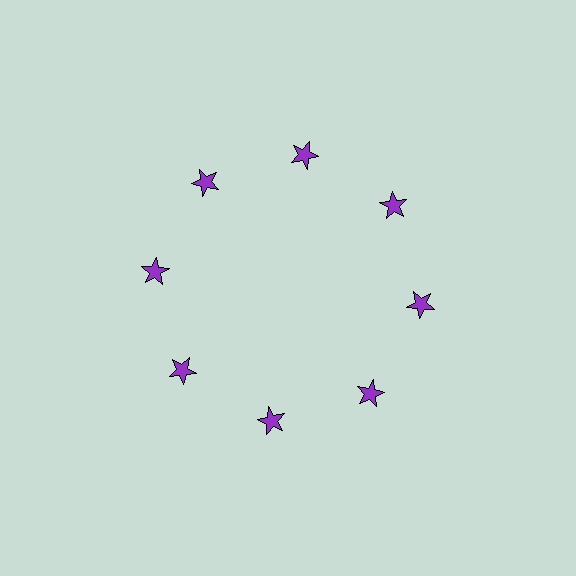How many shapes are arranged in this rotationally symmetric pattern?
There are 8 shapes, arranged in 8 groups of 1.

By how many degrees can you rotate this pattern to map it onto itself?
The pattern maps onto itself every 45 degrees of rotation.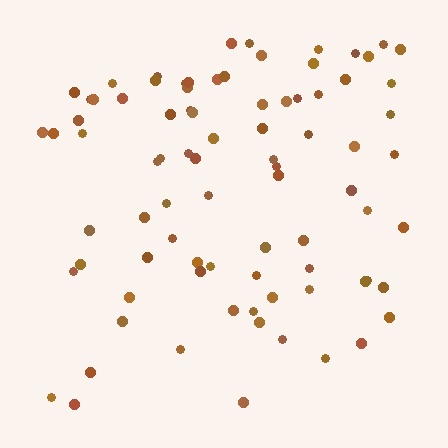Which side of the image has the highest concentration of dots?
The top.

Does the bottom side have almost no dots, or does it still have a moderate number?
Still a moderate number, just noticeably fewer than the top.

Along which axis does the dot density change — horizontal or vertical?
Vertical.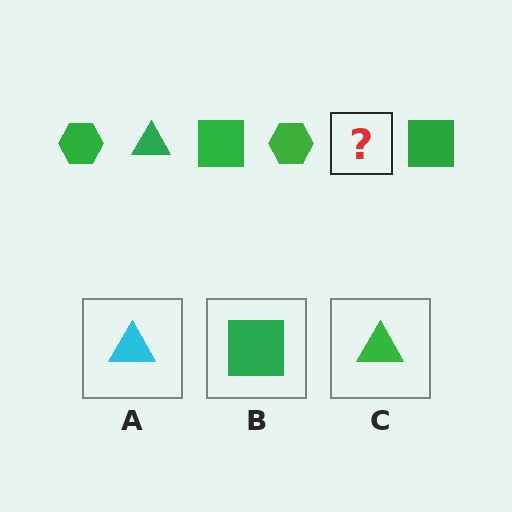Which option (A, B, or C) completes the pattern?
C.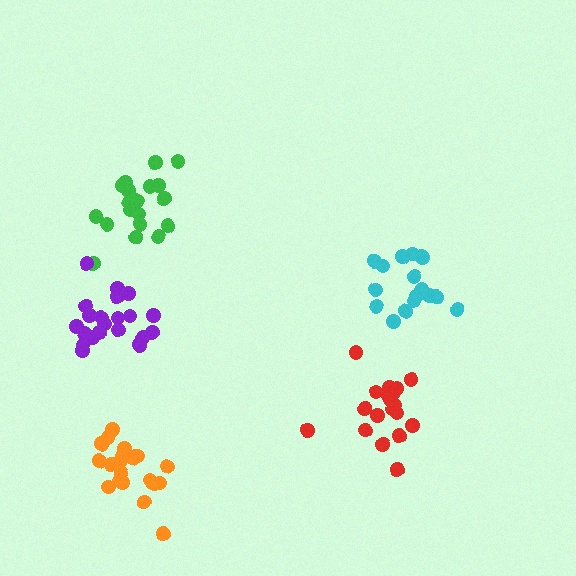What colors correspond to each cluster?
The clusters are colored: cyan, orange, green, purple, red.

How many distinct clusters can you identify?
There are 5 distinct clusters.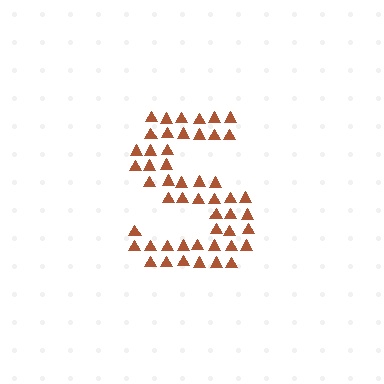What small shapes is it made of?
It is made of small triangles.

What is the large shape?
The large shape is the letter S.